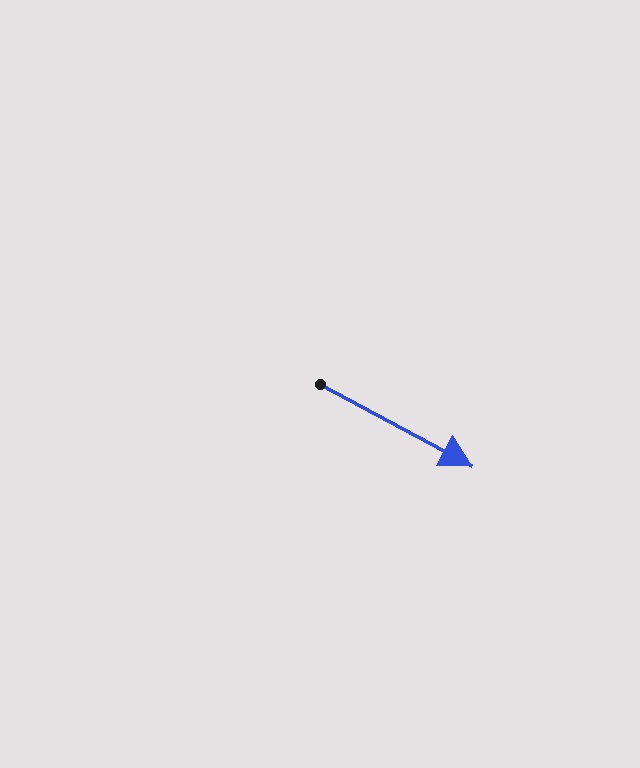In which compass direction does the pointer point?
Southeast.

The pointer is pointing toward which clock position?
Roughly 4 o'clock.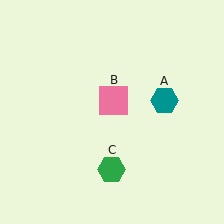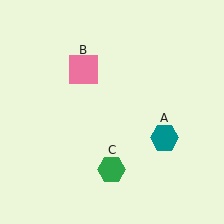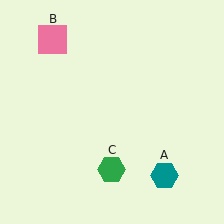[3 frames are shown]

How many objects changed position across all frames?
2 objects changed position: teal hexagon (object A), pink square (object B).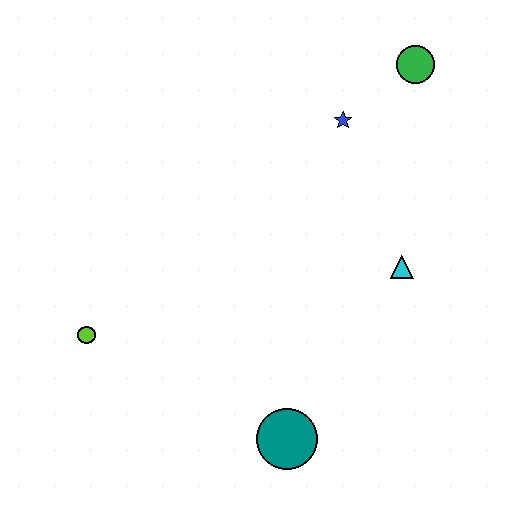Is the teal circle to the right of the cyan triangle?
No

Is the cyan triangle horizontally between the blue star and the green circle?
Yes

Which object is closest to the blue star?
The green circle is closest to the blue star.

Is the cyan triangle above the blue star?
No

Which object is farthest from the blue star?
The lime circle is farthest from the blue star.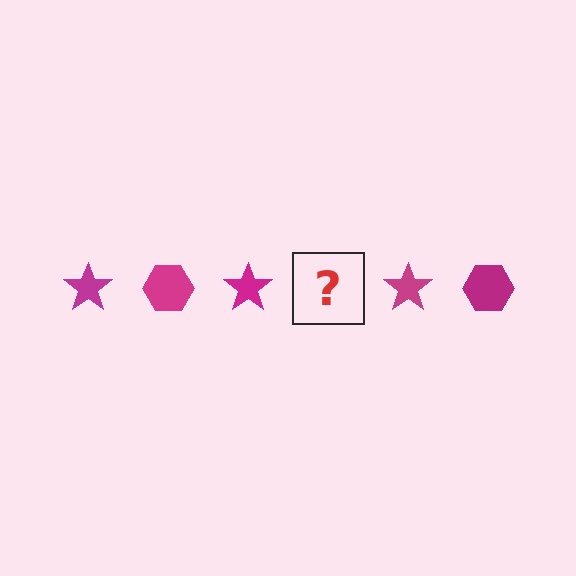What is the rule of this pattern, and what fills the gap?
The rule is that the pattern cycles through star, hexagon shapes in magenta. The gap should be filled with a magenta hexagon.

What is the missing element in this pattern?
The missing element is a magenta hexagon.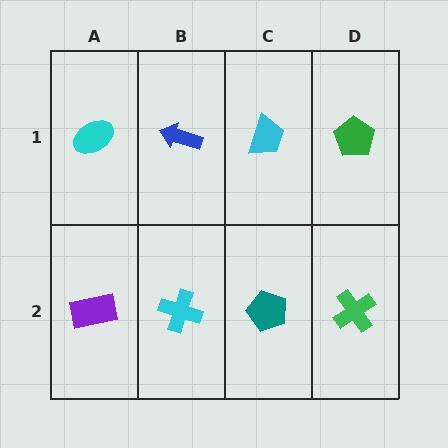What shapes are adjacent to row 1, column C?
A teal pentagon (row 2, column C), a blue arrow (row 1, column B), a green pentagon (row 1, column D).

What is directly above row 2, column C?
A cyan trapezoid.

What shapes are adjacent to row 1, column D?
A green cross (row 2, column D), a cyan trapezoid (row 1, column C).